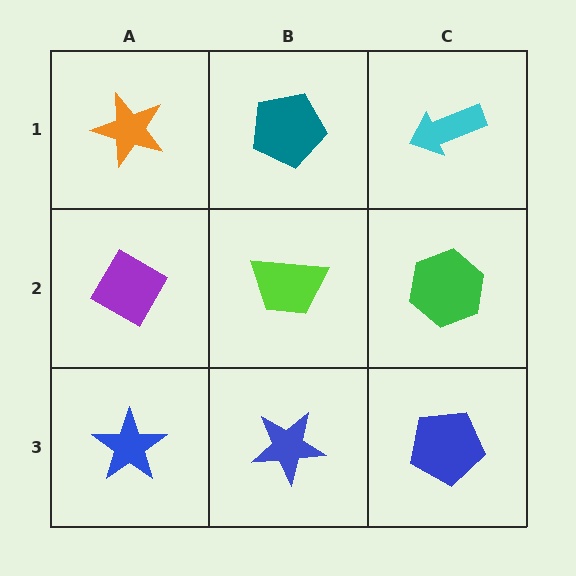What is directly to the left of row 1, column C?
A teal pentagon.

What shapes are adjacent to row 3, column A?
A purple diamond (row 2, column A), a blue star (row 3, column B).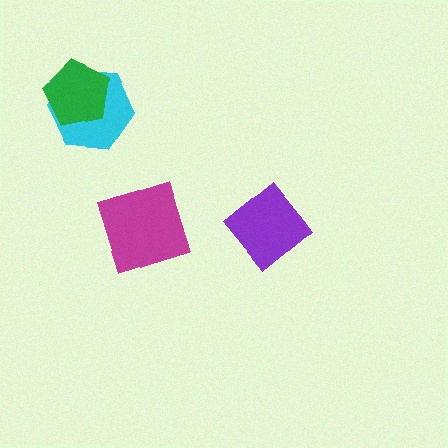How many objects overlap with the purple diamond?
0 objects overlap with the purple diamond.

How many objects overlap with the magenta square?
0 objects overlap with the magenta square.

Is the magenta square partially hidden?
No, no other shape covers it.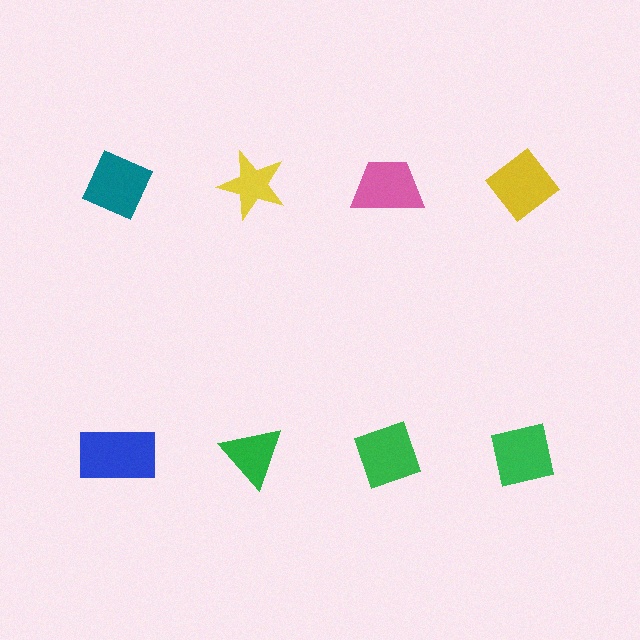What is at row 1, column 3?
A pink trapezoid.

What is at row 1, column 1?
A teal diamond.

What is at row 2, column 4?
A green square.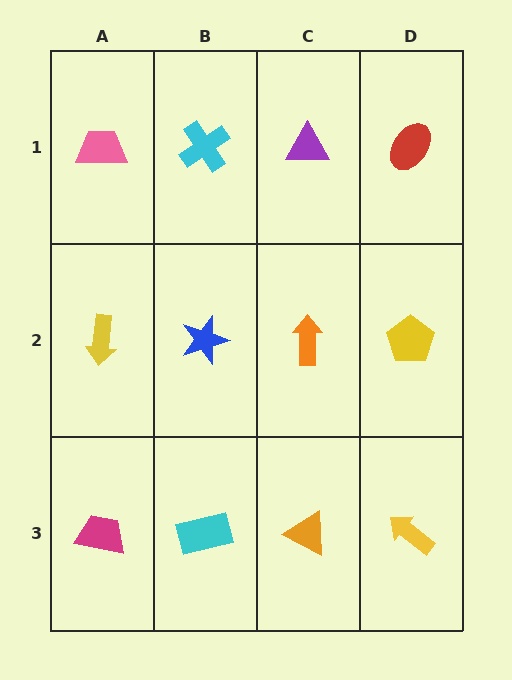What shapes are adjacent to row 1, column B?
A blue star (row 2, column B), a pink trapezoid (row 1, column A), a purple triangle (row 1, column C).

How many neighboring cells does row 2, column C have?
4.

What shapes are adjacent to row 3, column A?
A yellow arrow (row 2, column A), a cyan rectangle (row 3, column B).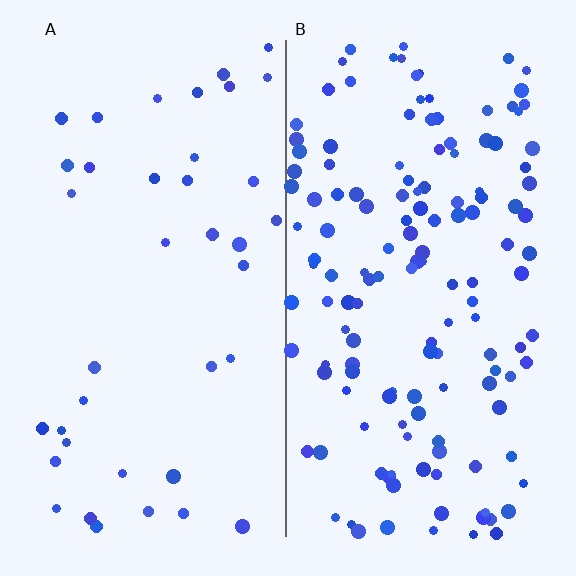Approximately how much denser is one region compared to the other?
Approximately 3.6× — region B over region A.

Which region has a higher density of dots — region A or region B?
B (the right).